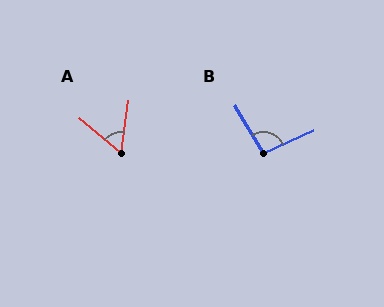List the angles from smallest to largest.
A (58°), B (97°).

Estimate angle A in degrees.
Approximately 58 degrees.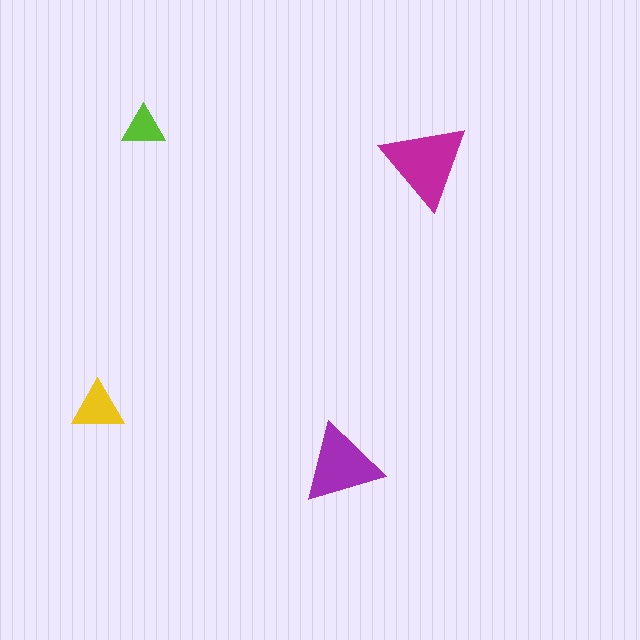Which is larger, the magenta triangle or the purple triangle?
The magenta one.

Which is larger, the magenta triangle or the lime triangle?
The magenta one.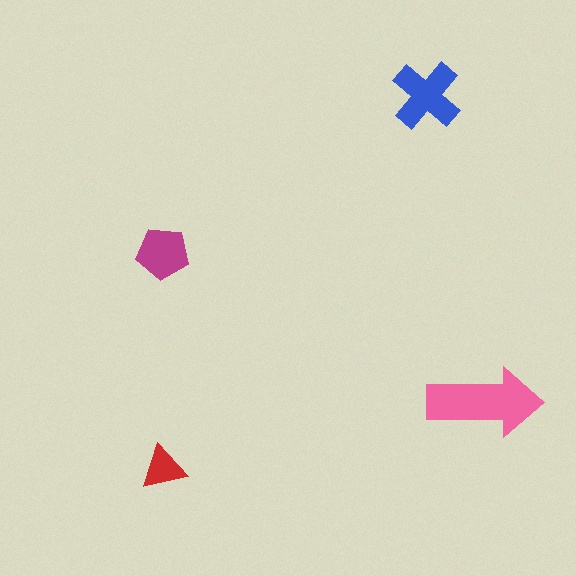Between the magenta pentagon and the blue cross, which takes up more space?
The blue cross.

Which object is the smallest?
The red triangle.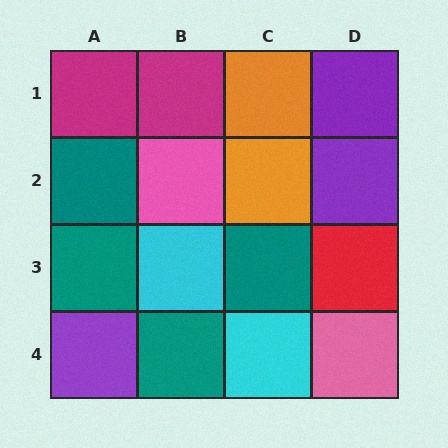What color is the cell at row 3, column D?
Red.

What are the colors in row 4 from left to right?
Purple, teal, cyan, pink.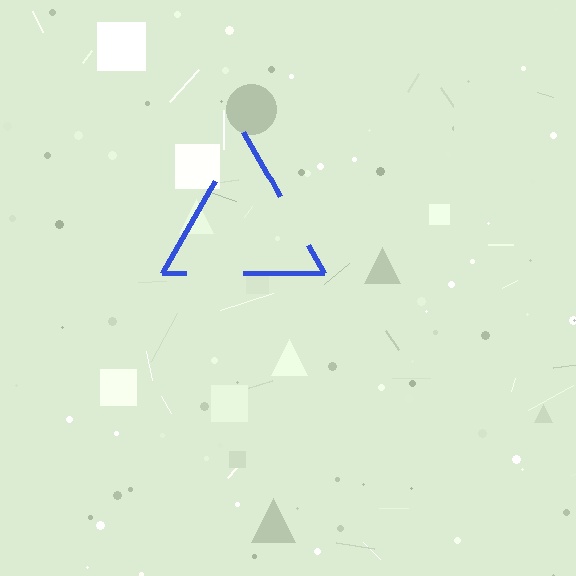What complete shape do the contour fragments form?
The contour fragments form a triangle.